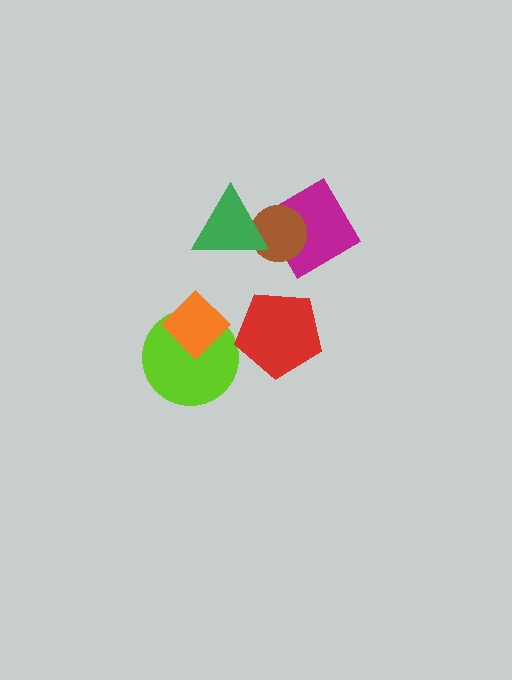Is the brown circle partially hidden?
Yes, it is partially covered by another shape.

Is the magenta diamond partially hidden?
Yes, it is partially covered by another shape.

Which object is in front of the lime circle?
The orange diamond is in front of the lime circle.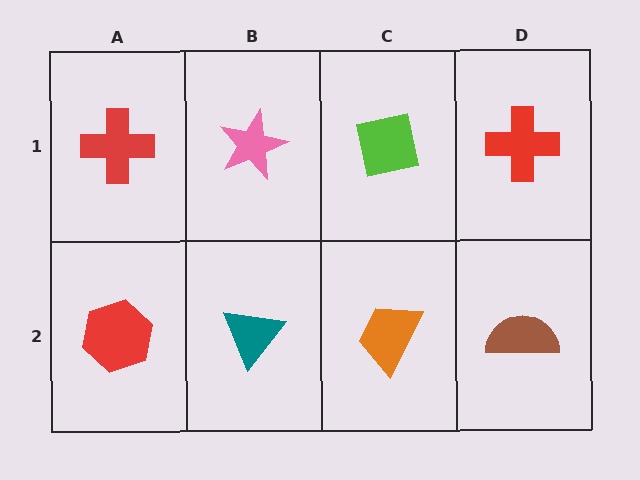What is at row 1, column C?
A lime square.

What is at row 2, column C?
An orange trapezoid.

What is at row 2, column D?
A brown semicircle.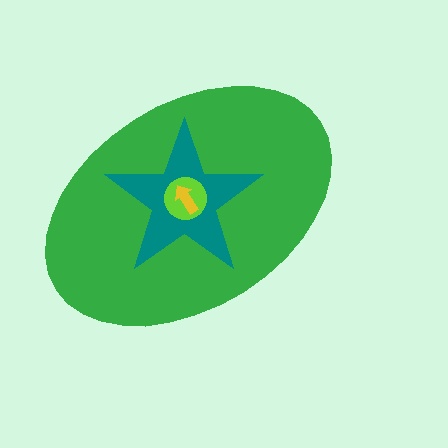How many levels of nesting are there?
4.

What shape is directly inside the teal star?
The lime circle.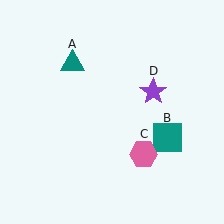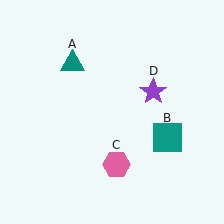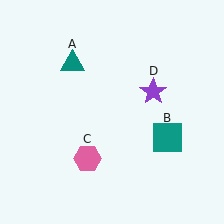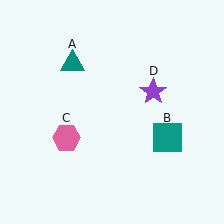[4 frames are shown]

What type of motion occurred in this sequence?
The pink hexagon (object C) rotated clockwise around the center of the scene.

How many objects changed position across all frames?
1 object changed position: pink hexagon (object C).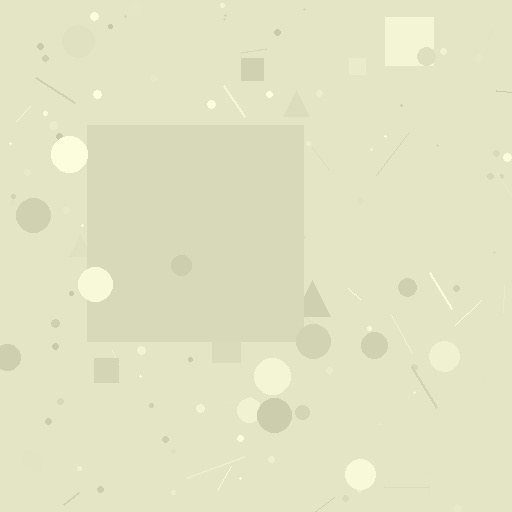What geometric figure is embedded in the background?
A square is embedded in the background.